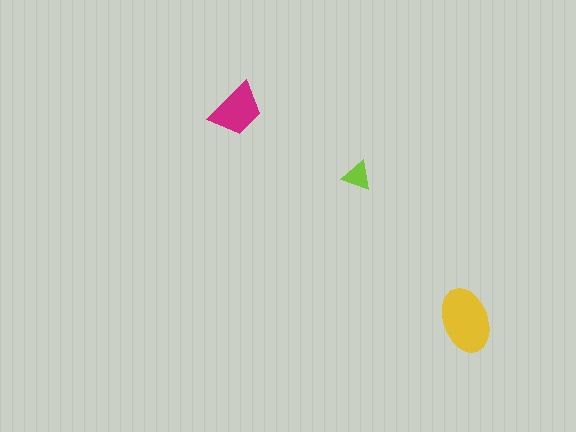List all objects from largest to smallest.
The yellow ellipse, the magenta trapezoid, the lime triangle.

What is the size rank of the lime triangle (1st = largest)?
3rd.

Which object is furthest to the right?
The yellow ellipse is rightmost.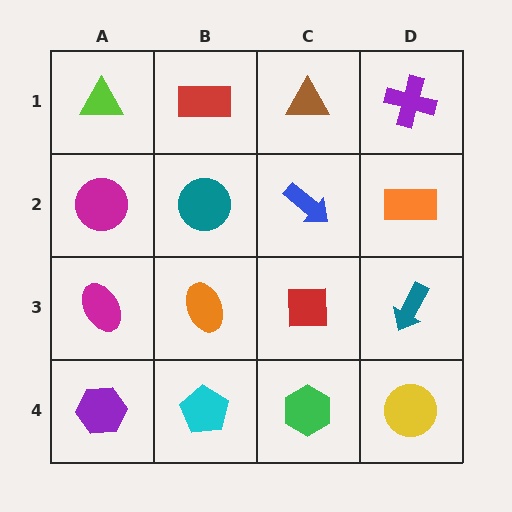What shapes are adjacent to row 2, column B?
A red rectangle (row 1, column B), an orange ellipse (row 3, column B), a magenta circle (row 2, column A), a blue arrow (row 2, column C).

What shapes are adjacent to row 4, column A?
A magenta ellipse (row 3, column A), a cyan pentagon (row 4, column B).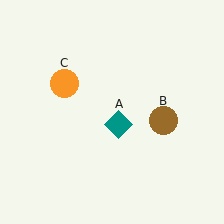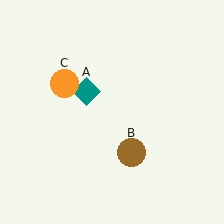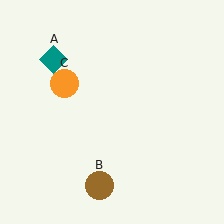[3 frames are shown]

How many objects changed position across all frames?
2 objects changed position: teal diamond (object A), brown circle (object B).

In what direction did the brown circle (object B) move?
The brown circle (object B) moved down and to the left.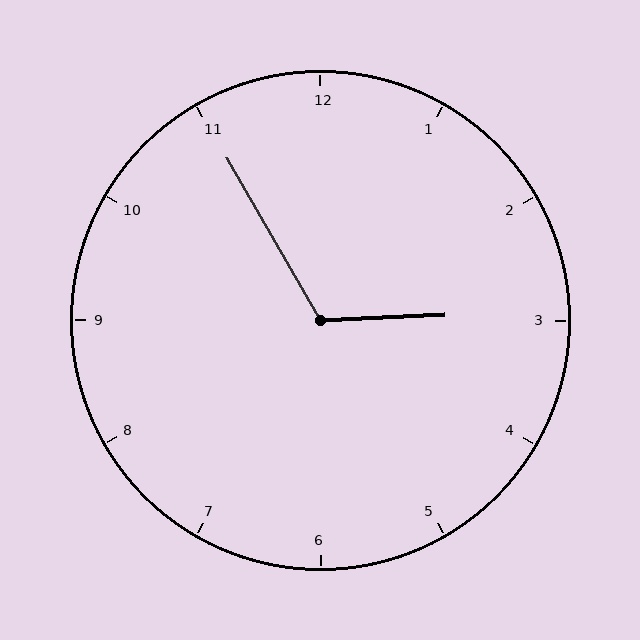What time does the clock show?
2:55.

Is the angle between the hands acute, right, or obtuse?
It is obtuse.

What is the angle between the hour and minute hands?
Approximately 118 degrees.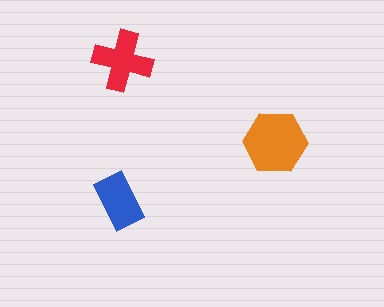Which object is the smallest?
The blue rectangle.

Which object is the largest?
The orange hexagon.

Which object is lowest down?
The blue rectangle is bottommost.